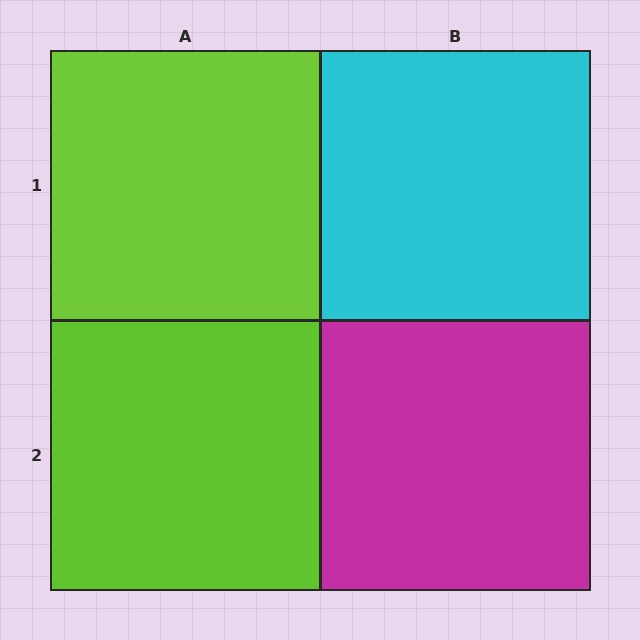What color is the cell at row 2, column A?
Lime.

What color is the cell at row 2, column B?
Magenta.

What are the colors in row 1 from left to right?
Lime, cyan.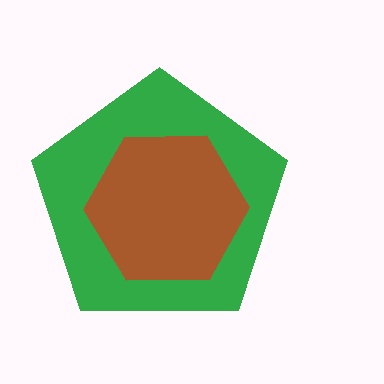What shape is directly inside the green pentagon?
The brown hexagon.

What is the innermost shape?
The brown hexagon.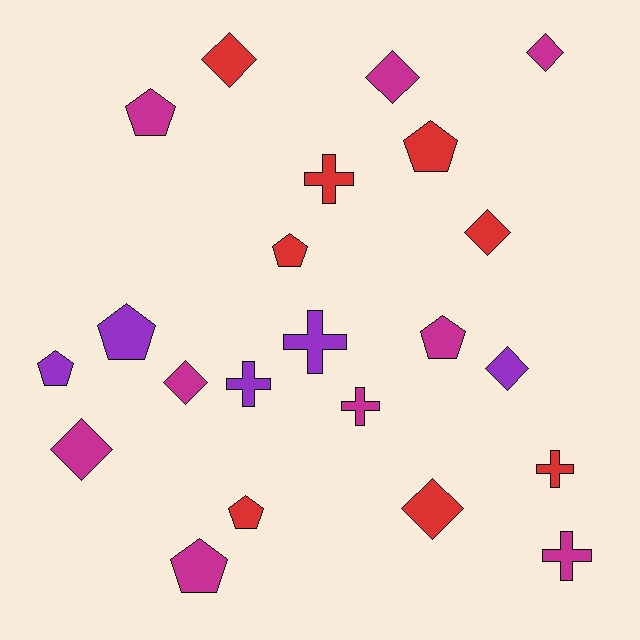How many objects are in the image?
There are 22 objects.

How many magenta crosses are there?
There are 2 magenta crosses.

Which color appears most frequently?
Magenta, with 9 objects.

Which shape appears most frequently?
Pentagon, with 8 objects.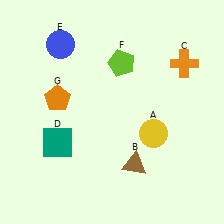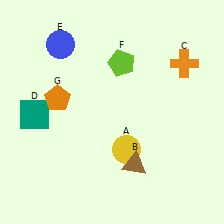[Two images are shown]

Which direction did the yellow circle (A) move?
The yellow circle (A) moved left.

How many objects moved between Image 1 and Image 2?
2 objects moved between the two images.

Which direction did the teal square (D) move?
The teal square (D) moved up.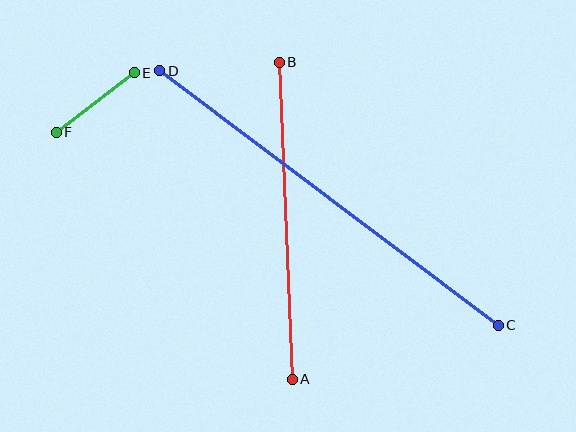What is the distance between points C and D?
The distance is approximately 424 pixels.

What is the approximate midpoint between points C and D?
The midpoint is at approximately (329, 198) pixels.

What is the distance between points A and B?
The distance is approximately 317 pixels.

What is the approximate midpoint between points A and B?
The midpoint is at approximately (286, 221) pixels.